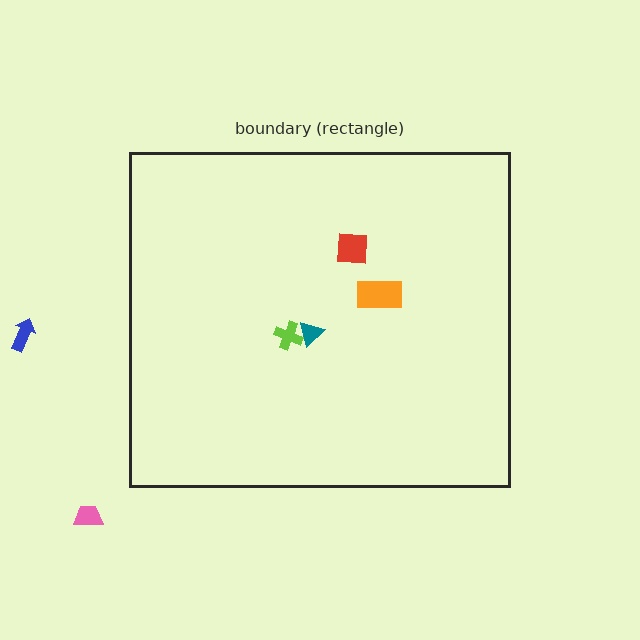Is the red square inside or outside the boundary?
Inside.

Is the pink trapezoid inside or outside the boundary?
Outside.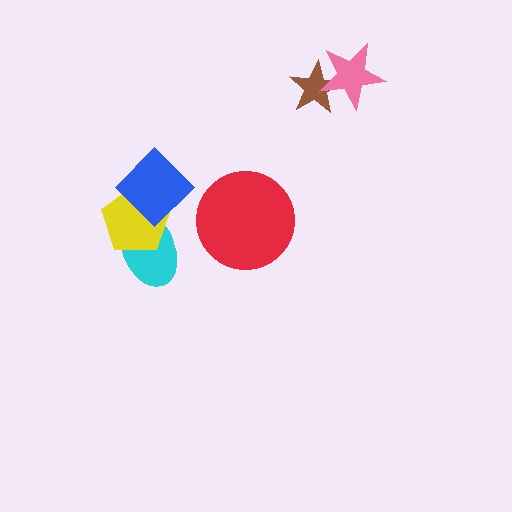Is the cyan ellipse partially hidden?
Yes, it is partially covered by another shape.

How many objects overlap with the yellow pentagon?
2 objects overlap with the yellow pentagon.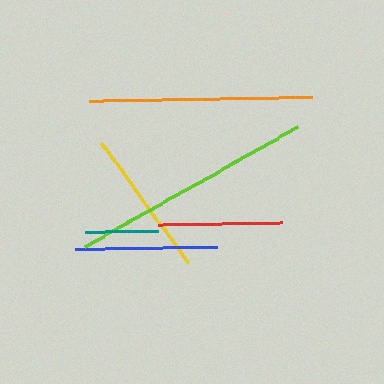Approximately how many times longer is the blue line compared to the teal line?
The blue line is approximately 1.9 times the length of the teal line.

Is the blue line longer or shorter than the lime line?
The lime line is longer than the blue line.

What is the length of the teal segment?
The teal segment is approximately 73 pixels long.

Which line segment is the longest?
The lime line is the longest at approximately 245 pixels.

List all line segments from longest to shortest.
From longest to shortest: lime, orange, yellow, blue, red, teal.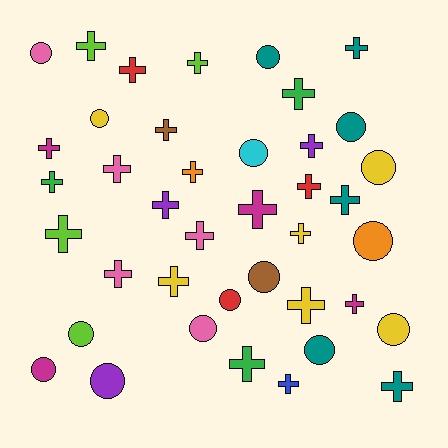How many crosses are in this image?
There are 25 crosses.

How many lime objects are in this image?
There are 4 lime objects.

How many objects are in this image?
There are 40 objects.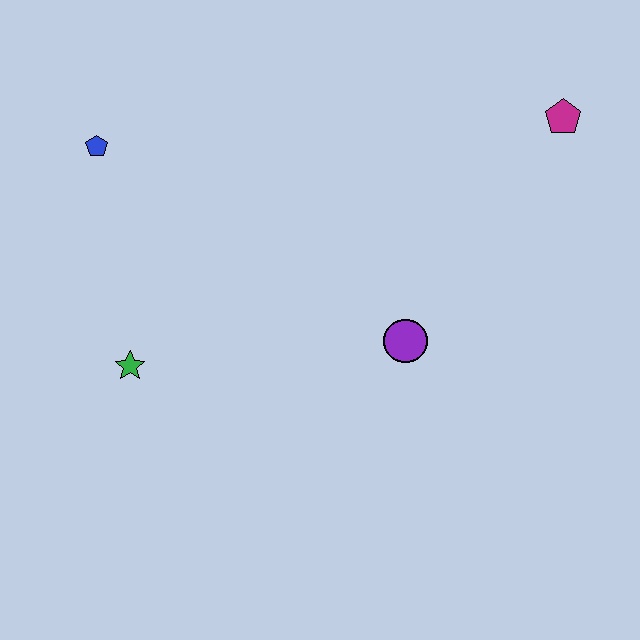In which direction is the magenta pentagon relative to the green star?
The magenta pentagon is to the right of the green star.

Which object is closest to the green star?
The blue pentagon is closest to the green star.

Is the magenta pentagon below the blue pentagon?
No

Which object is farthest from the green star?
The magenta pentagon is farthest from the green star.